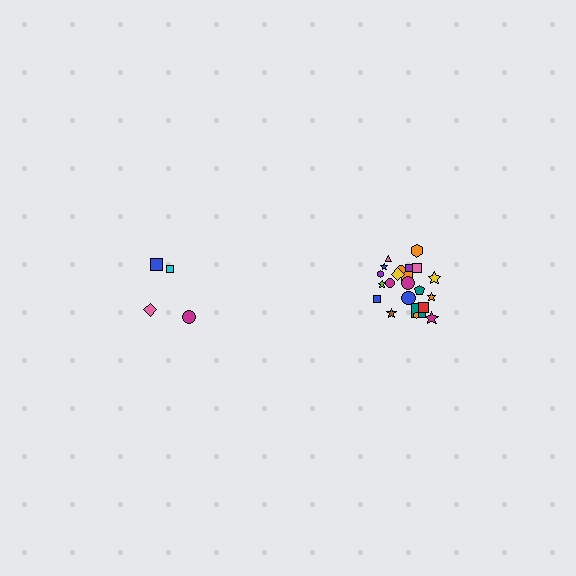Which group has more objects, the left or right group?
The right group.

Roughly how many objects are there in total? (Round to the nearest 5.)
Roughly 25 objects in total.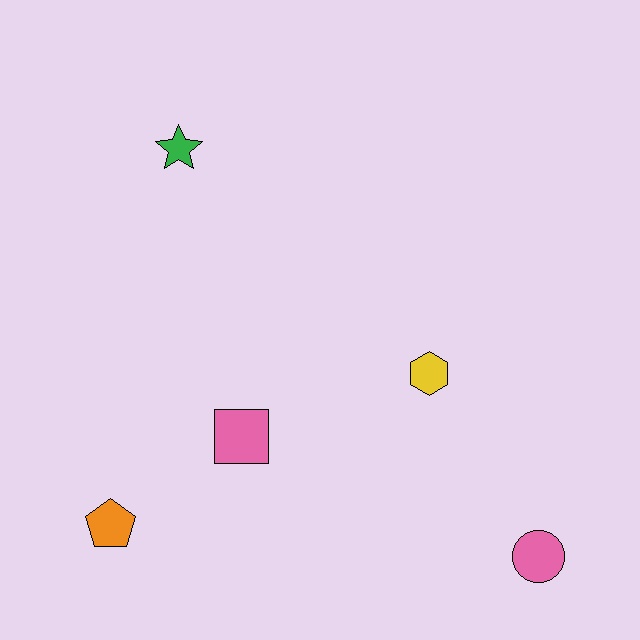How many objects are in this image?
There are 5 objects.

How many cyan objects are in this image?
There are no cyan objects.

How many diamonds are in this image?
There are no diamonds.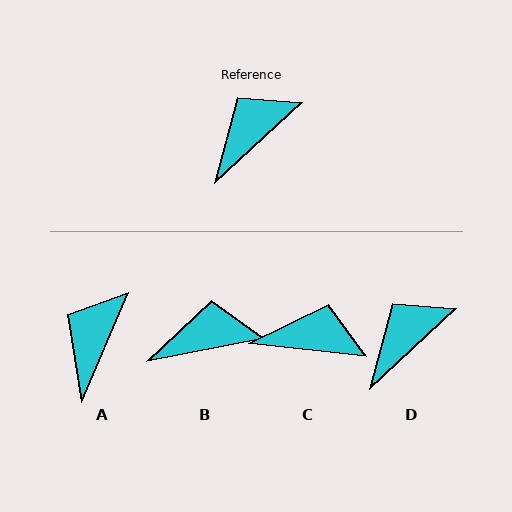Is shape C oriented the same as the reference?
No, it is off by about 49 degrees.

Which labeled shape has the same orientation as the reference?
D.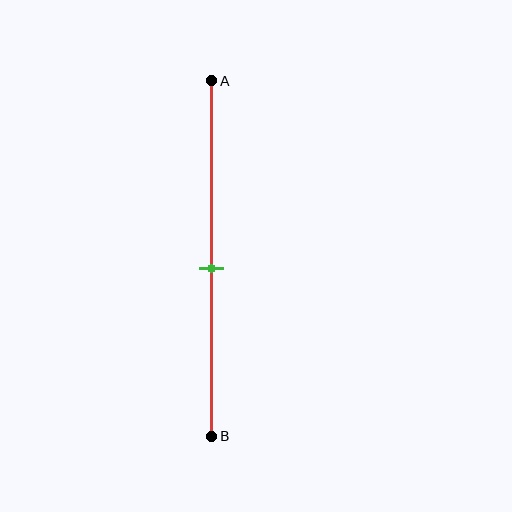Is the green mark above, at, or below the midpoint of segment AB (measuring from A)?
The green mark is approximately at the midpoint of segment AB.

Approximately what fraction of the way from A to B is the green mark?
The green mark is approximately 55% of the way from A to B.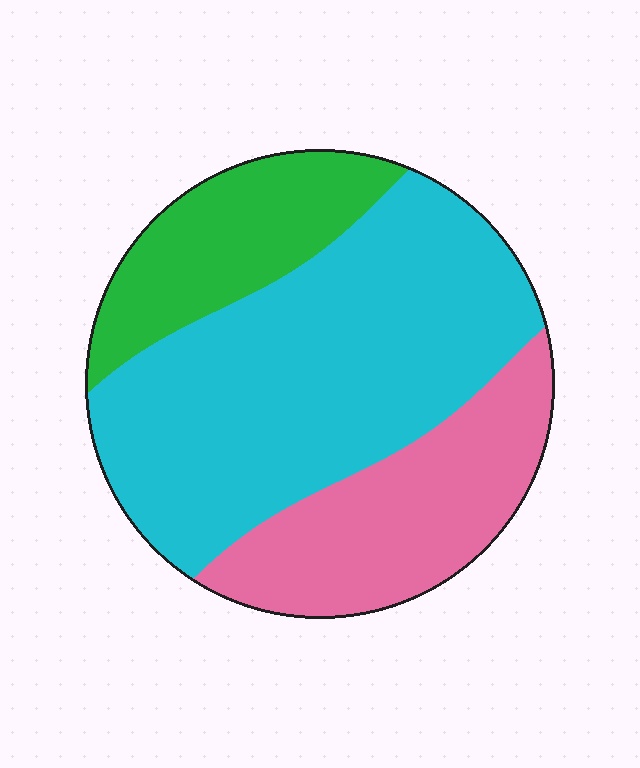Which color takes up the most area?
Cyan, at roughly 55%.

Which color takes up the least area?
Green, at roughly 20%.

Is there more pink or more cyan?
Cyan.